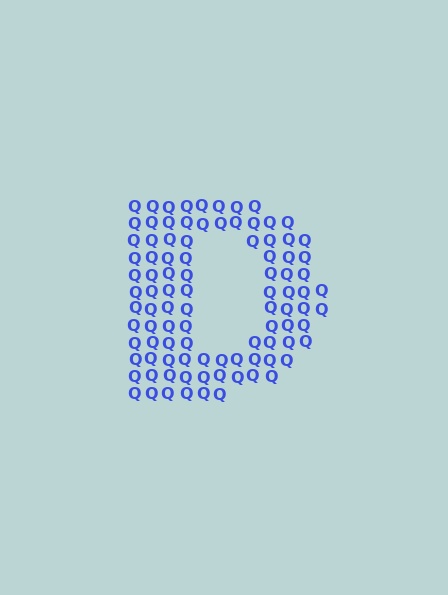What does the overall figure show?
The overall figure shows the letter D.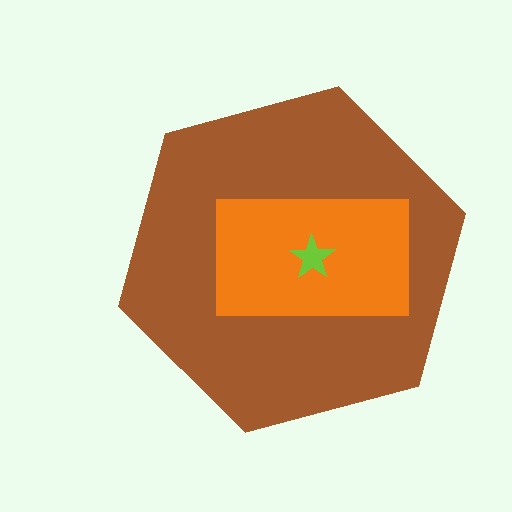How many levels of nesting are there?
3.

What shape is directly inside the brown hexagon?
The orange rectangle.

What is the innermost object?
The lime star.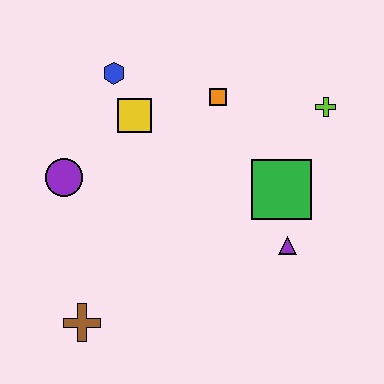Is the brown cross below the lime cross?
Yes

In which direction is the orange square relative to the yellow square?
The orange square is to the right of the yellow square.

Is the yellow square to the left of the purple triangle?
Yes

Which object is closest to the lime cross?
The green square is closest to the lime cross.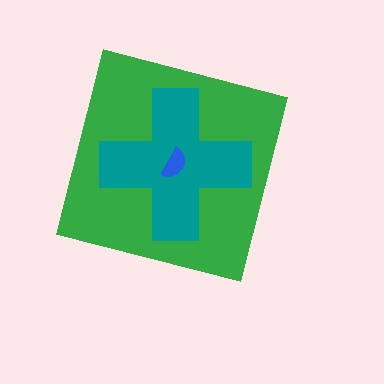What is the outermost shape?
The green square.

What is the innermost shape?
The blue semicircle.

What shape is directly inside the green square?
The teal cross.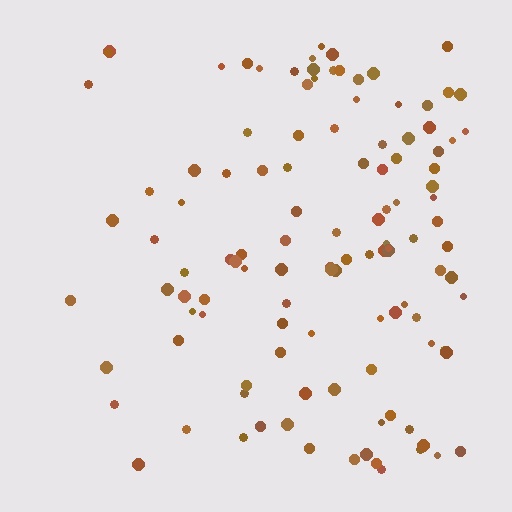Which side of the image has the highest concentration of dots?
The right.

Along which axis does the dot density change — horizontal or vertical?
Horizontal.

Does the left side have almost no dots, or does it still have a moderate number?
Still a moderate number, just noticeably fewer than the right.